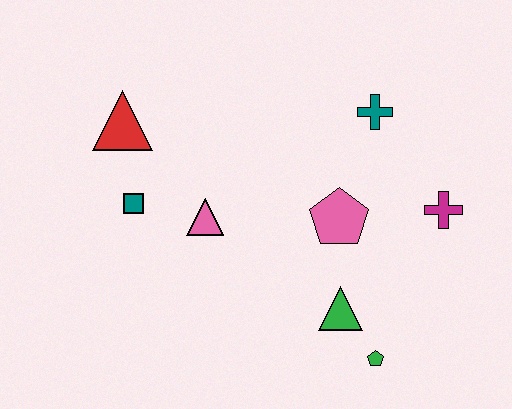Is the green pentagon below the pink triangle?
Yes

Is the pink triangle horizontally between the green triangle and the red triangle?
Yes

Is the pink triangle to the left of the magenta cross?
Yes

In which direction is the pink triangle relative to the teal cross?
The pink triangle is to the left of the teal cross.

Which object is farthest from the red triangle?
The green pentagon is farthest from the red triangle.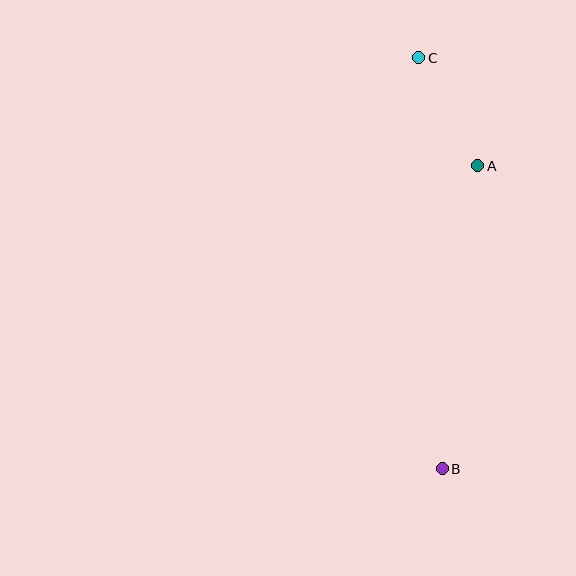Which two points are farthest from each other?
Points B and C are farthest from each other.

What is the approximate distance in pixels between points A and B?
The distance between A and B is approximately 305 pixels.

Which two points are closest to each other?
Points A and C are closest to each other.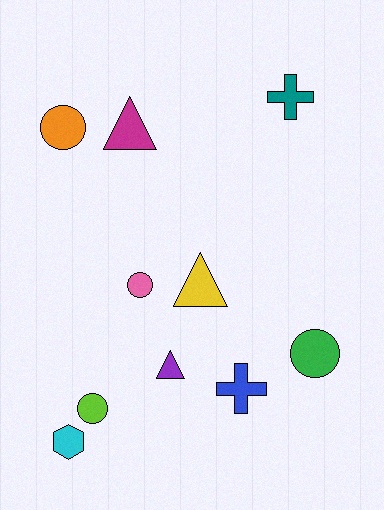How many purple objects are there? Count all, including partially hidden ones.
There is 1 purple object.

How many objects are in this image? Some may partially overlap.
There are 10 objects.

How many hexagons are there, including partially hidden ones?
There is 1 hexagon.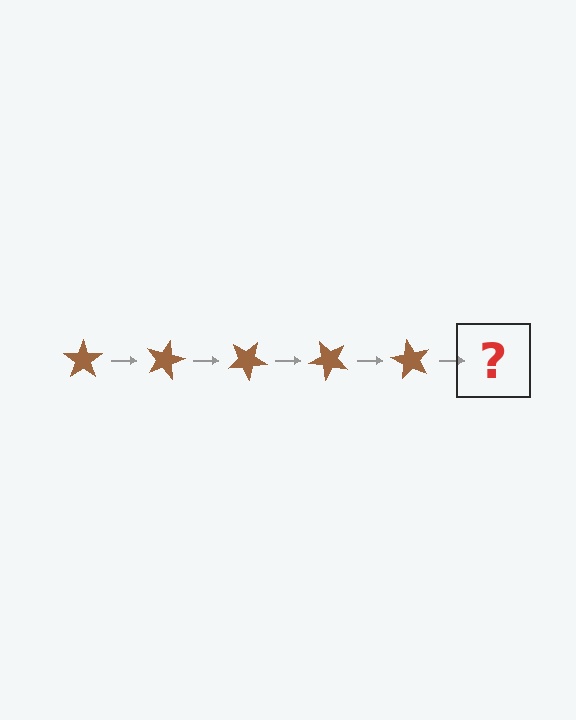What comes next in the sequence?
The next element should be a brown star rotated 75 degrees.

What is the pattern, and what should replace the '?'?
The pattern is that the star rotates 15 degrees each step. The '?' should be a brown star rotated 75 degrees.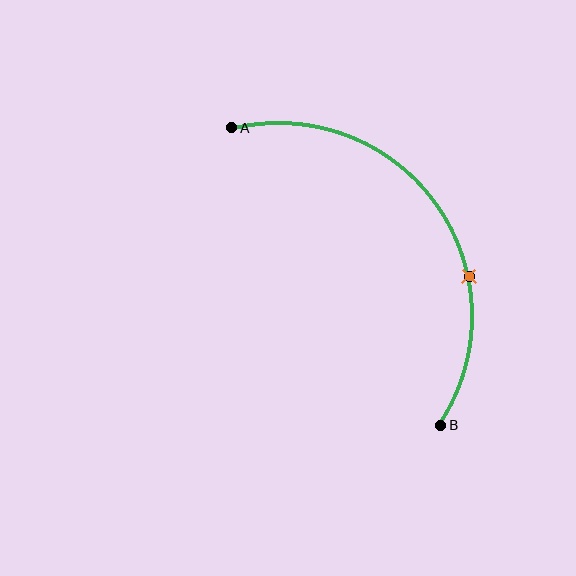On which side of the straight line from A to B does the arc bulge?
The arc bulges above and to the right of the straight line connecting A and B.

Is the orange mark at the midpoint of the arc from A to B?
No. The orange mark lies on the arc but is closer to endpoint B. The arc midpoint would be at the point on the curve equidistant along the arc from both A and B.